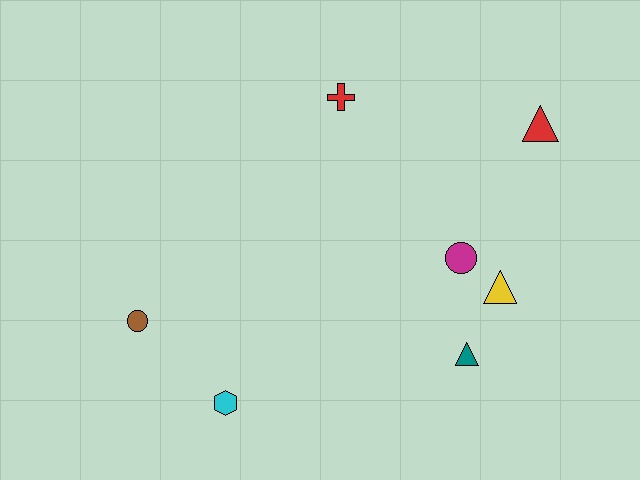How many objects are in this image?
There are 7 objects.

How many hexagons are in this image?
There is 1 hexagon.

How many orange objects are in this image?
There are no orange objects.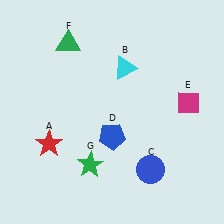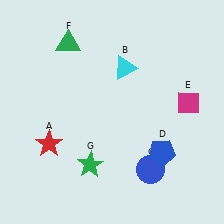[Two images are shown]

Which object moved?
The blue pentagon (D) moved right.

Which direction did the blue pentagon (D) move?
The blue pentagon (D) moved right.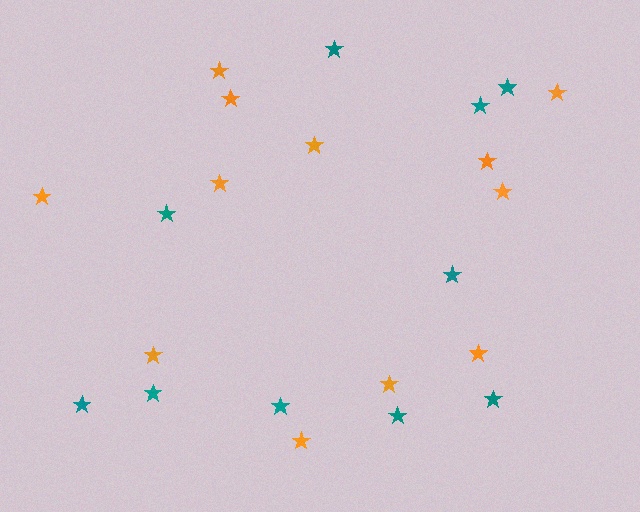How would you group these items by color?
There are 2 groups: one group of orange stars (12) and one group of teal stars (10).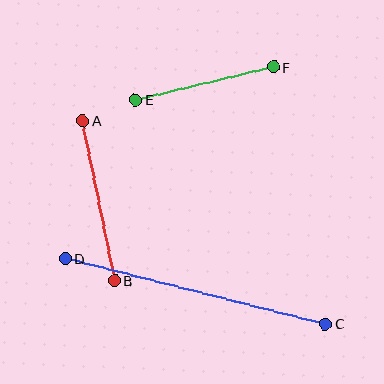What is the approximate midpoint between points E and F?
The midpoint is at approximately (204, 83) pixels.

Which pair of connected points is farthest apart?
Points C and D are farthest apart.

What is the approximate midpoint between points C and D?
The midpoint is at approximately (196, 291) pixels.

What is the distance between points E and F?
The distance is approximately 142 pixels.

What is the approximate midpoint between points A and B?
The midpoint is at approximately (98, 201) pixels.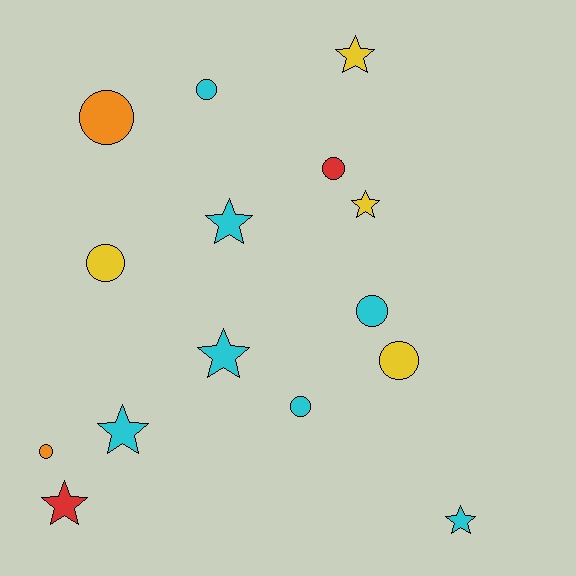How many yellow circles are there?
There are 2 yellow circles.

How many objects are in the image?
There are 15 objects.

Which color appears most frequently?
Cyan, with 7 objects.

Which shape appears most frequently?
Circle, with 8 objects.